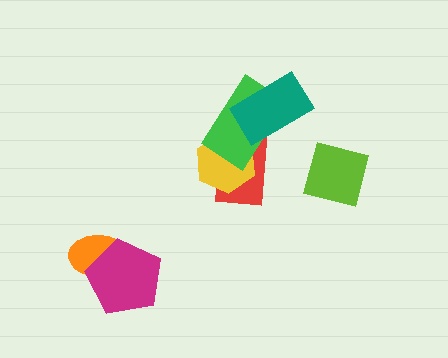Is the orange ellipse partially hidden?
Yes, it is partially covered by another shape.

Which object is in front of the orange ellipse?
The magenta pentagon is in front of the orange ellipse.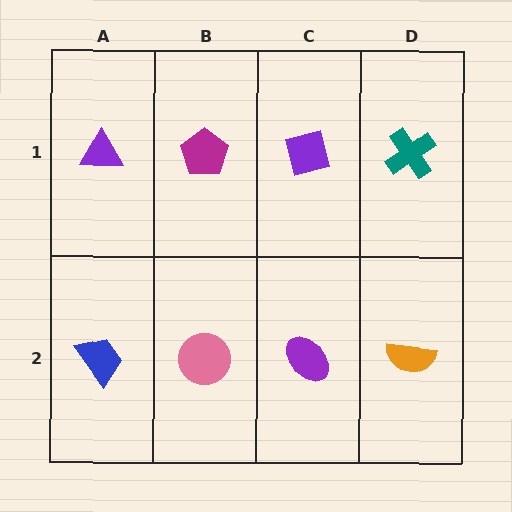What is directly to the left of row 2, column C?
A pink circle.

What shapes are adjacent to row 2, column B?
A magenta pentagon (row 1, column B), a blue trapezoid (row 2, column A), a purple ellipse (row 2, column C).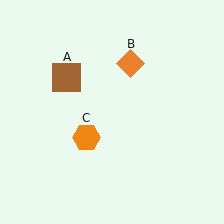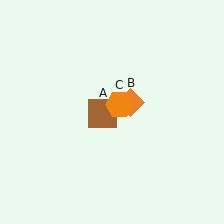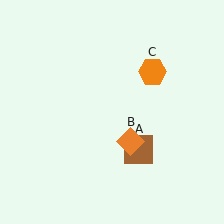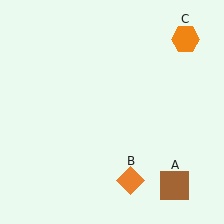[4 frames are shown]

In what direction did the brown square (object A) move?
The brown square (object A) moved down and to the right.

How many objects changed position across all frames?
3 objects changed position: brown square (object A), orange diamond (object B), orange hexagon (object C).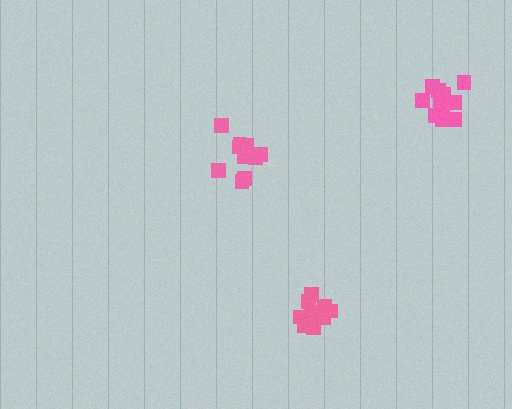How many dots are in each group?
Group 1: 11 dots, Group 2: 12 dots, Group 3: 10 dots (33 total).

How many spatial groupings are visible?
There are 3 spatial groupings.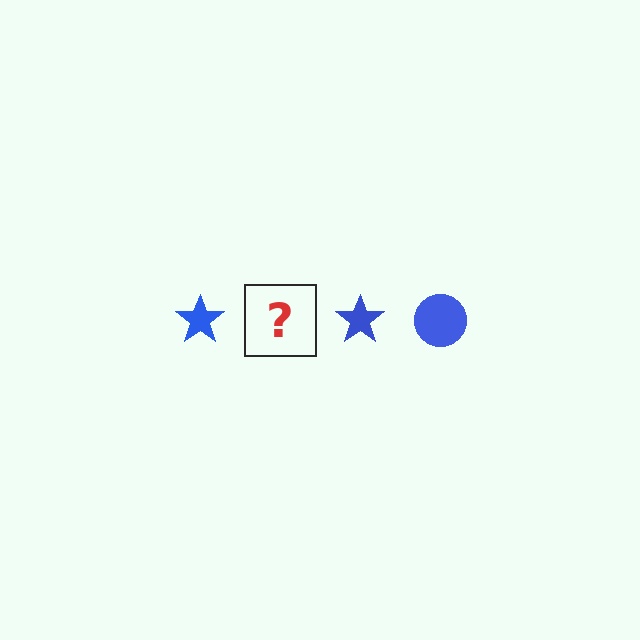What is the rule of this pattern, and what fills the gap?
The rule is that the pattern cycles through star, circle shapes in blue. The gap should be filled with a blue circle.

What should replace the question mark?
The question mark should be replaced with a blue circle.